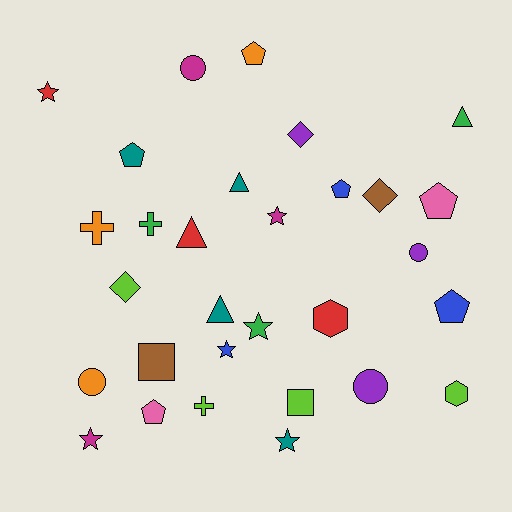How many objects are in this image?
There are 30 objects.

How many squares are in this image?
There are 2 squares.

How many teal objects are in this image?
There are 4 teal objects.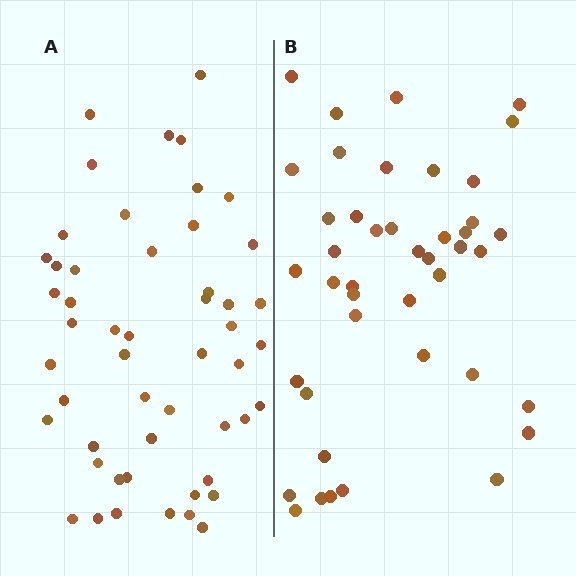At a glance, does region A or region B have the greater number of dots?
Region A (the left region) has more dots.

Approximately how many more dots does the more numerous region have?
Region A has roughly 8 or so more dots than region B.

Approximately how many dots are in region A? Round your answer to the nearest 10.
About 50 dots. (The exact count is 51, which rounds to 50.)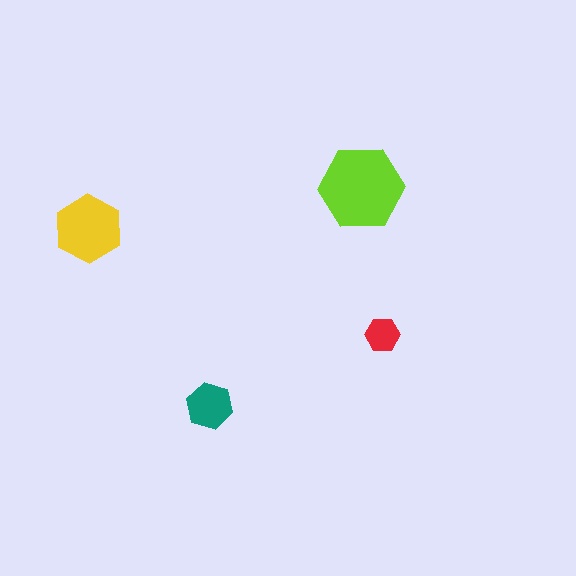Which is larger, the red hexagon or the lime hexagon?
The lime one.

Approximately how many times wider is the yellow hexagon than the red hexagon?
About 2 times wider.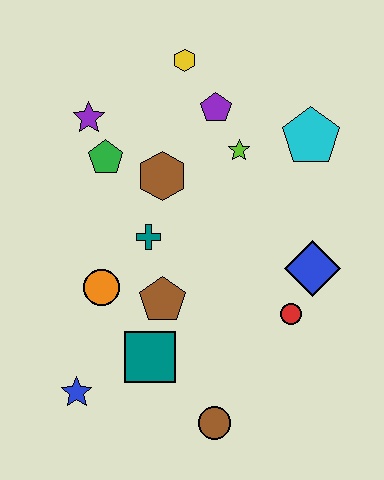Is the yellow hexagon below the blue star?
No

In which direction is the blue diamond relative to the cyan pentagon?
The blue diamond is below the cyan pentagon.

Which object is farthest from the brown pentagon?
The yellow hexagon is farthest from the brown pentagon.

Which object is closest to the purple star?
The green pentagon is closest to the purple star.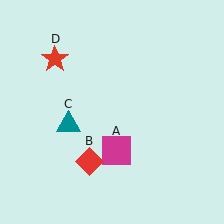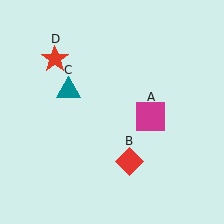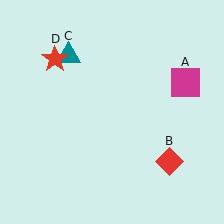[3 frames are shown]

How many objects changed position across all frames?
3 objects changed position: magenta square (object A), red diamond (object B), teal triangle (object C).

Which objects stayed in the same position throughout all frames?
Red star (object D) remained stationary.